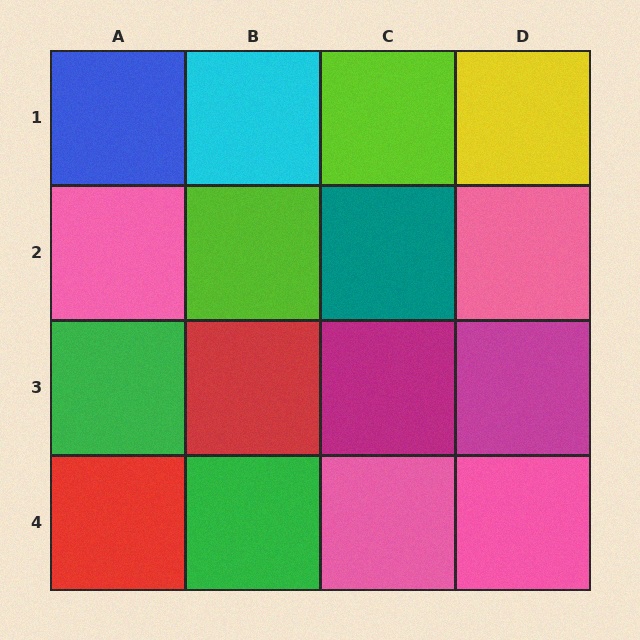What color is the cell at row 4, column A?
Red.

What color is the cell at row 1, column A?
Blue.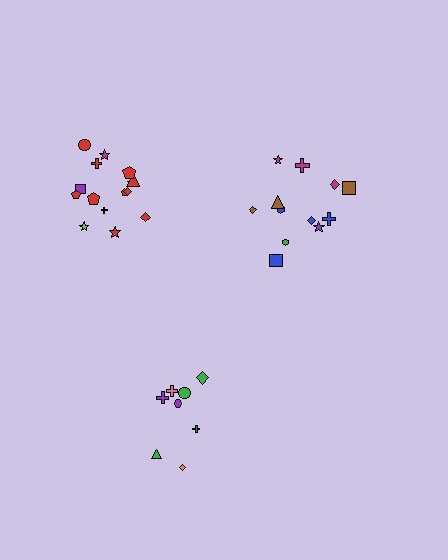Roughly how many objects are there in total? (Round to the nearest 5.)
Roughly 35 objects in total.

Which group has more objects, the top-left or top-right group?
The top-left group.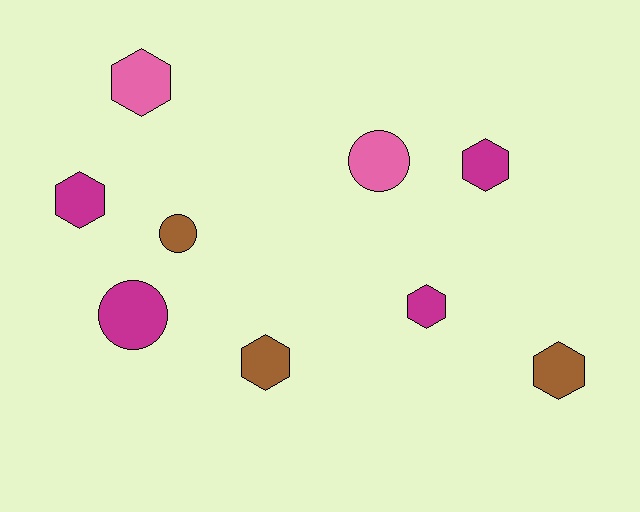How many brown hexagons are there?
There are 2 brown hexagons.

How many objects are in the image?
There are 9 objects.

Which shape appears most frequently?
Hexagon, with 6 objects.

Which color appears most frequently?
Magenta, with 4 objects.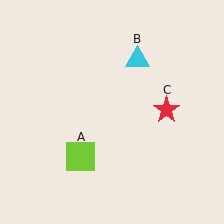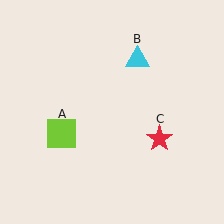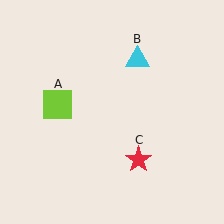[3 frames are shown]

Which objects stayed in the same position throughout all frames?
Cyan triangle (object B) remained stationary.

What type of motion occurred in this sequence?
The lime square (object A), red star (object C) rotated clockwise around the center of the scene.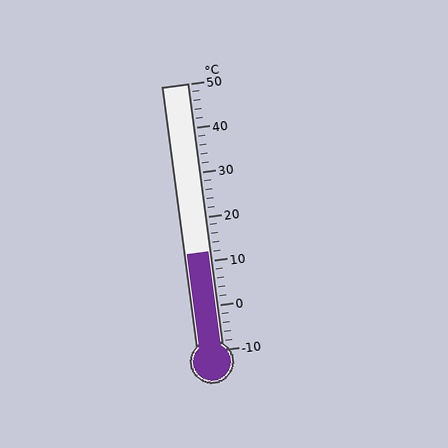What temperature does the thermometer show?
The thermometer shows approximately 12°C.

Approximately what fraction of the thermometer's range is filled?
The thermometer is filled to approximately 35% of its range.